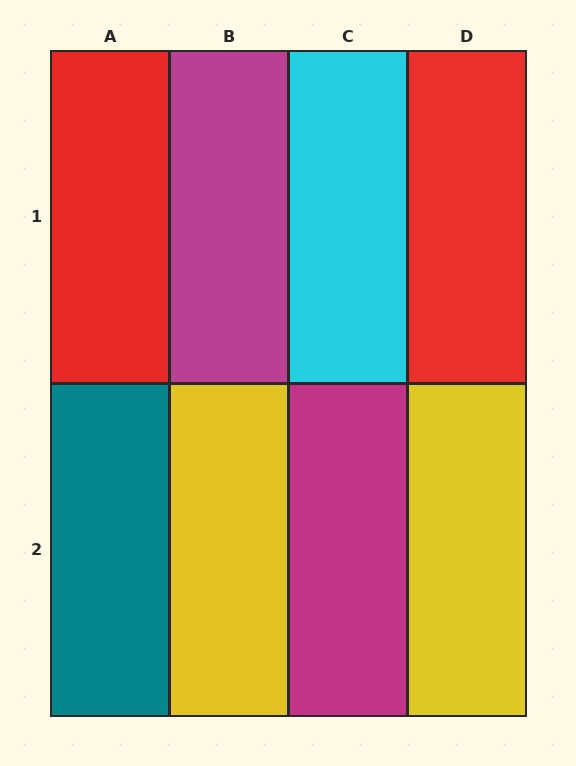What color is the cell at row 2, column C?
Magenta.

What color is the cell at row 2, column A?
Teal.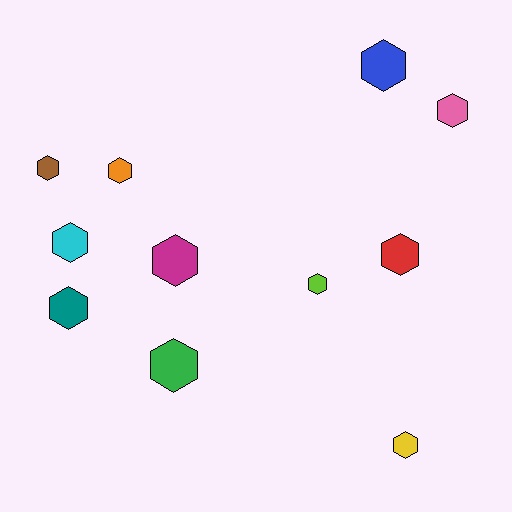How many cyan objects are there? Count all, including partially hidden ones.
There is 1 cyan object.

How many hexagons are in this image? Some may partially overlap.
There are 11 hexagons.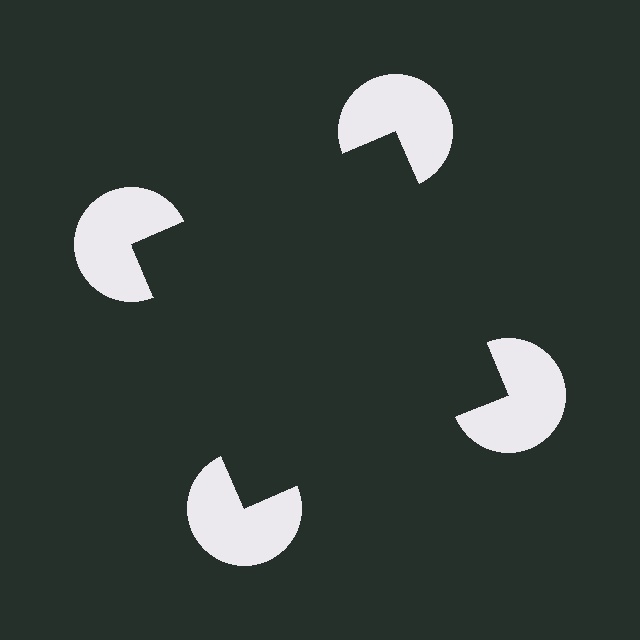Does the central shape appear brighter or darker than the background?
It typically appears slightly darker than the background, even though no actual brightness change is drawn.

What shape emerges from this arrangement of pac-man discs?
An illusory square — its edges are inferred from the aligned wedge cuts in the pac-man discs, not physically drawn.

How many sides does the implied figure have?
4 sides.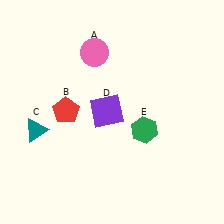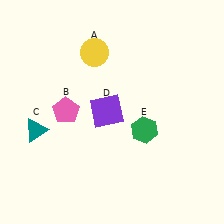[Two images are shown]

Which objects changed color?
A changed from pink to yellow. B changed from red to pink.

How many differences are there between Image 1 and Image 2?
There are 2 differences between the two images.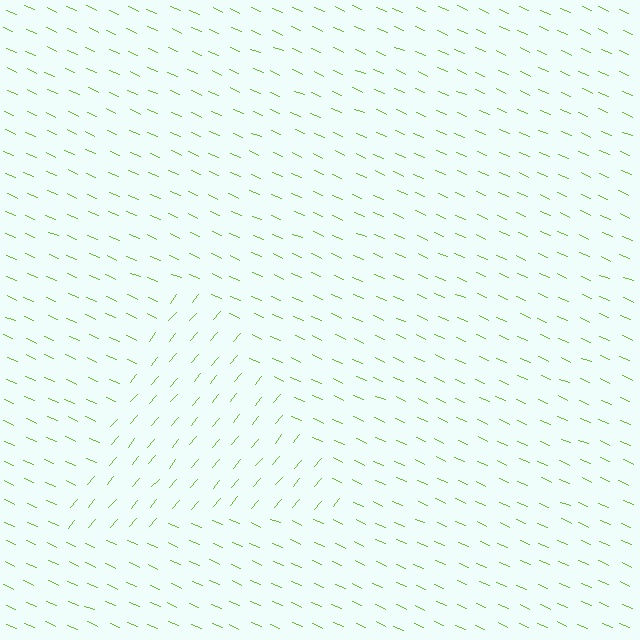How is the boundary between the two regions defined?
The boundary is defined purely by a change in line orientation (approximately 73 degrees difference). All lines are the same color and thickness.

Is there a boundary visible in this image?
Yes, there is a texture boundary formed by a change in line orientation.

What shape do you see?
I see a triangle.